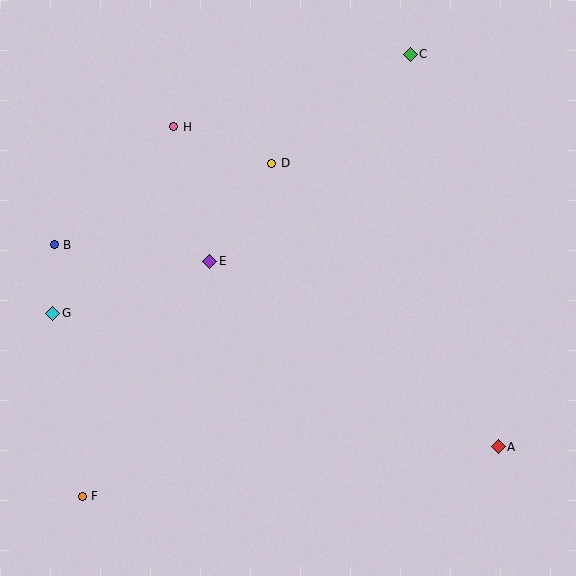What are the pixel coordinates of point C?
Point C is at (410, 54).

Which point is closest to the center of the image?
Point E at (210, 261) is closest to the center.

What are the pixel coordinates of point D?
Point D is at (272, 163).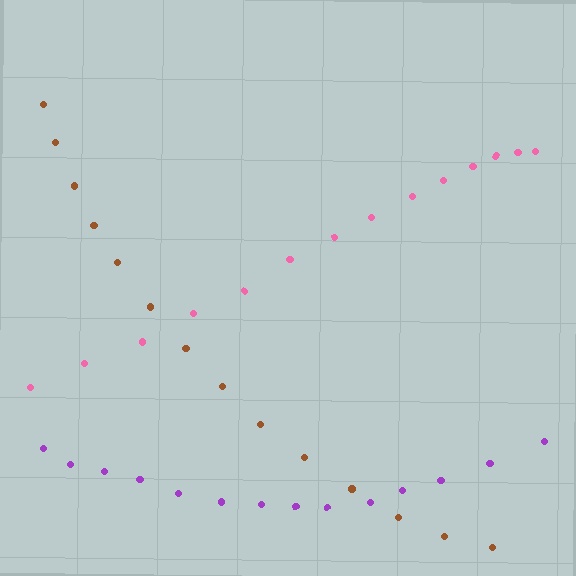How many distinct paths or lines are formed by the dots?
There are 3 distinct paths.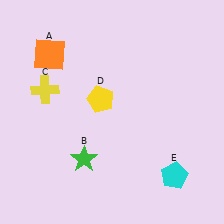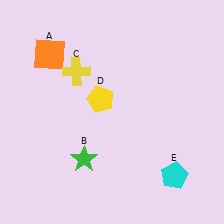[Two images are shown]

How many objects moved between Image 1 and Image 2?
1 object moved between the two images.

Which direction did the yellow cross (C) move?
The yellow cross (C) moved right.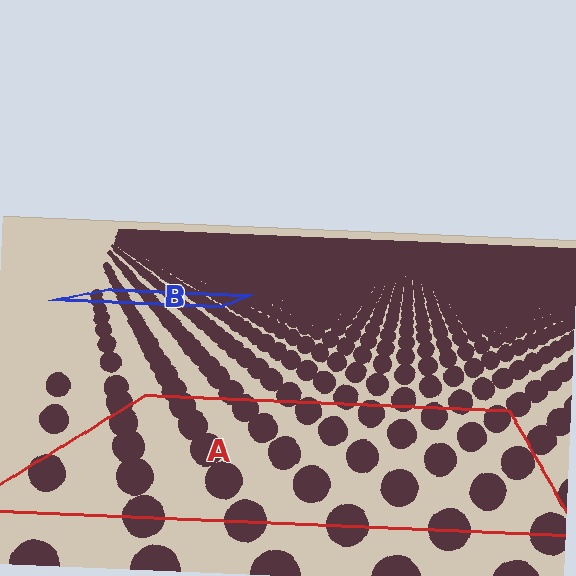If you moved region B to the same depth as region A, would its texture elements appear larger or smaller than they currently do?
They would appear larger. At a closer depth, the same texture elements are projected at a bigger on-screen size.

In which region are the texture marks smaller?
The texture marks are smaller in region B, because it is farther away.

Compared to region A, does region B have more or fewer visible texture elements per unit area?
Region B has more texture elements per unit area — they are packed more densely because it is farther away.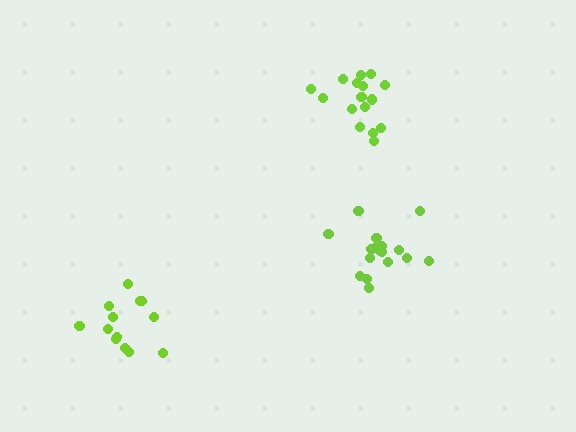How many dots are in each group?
Group 1: 18 dots, Group 2: 16 dots, Group 3: 13 dots (47 total).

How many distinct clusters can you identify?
There are 3 distinct clusters.